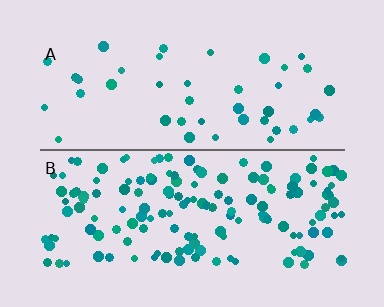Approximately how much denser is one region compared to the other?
Approximately 3.2× — region B over region A.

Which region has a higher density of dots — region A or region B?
B (the bottom).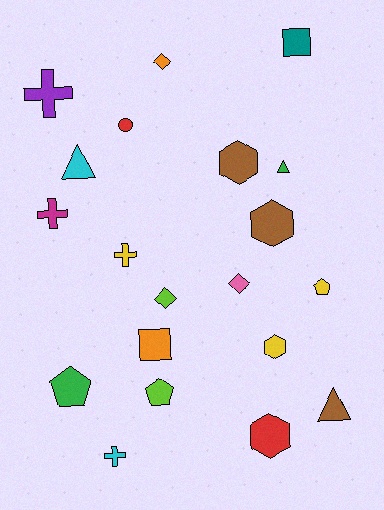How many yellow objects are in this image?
There are 3 yellow objects.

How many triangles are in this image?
There are 3 triangles.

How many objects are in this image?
There are 20 objects.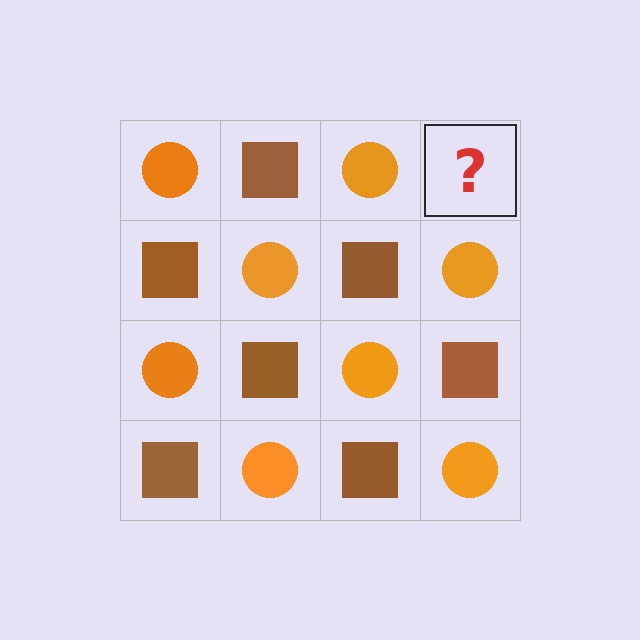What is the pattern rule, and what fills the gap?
The rule is that it alternates orange circle and brown square in a checkerboard pattern. The gap should be filled with a brown square.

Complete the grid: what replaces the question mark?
The question mark should be replaced with a brown square.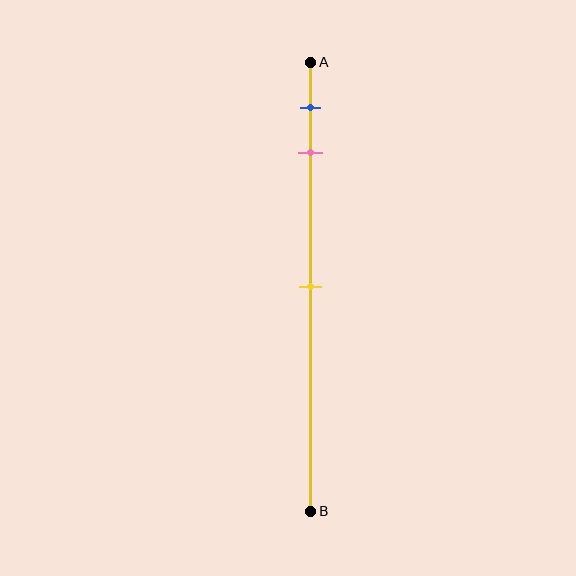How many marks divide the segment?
There are 3 marks dividing the segment.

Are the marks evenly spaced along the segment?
No, the marks are not evenly spaced.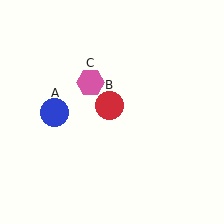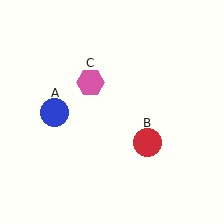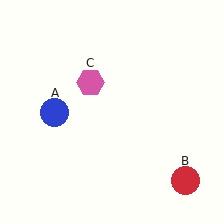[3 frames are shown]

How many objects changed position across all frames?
1 object changed position: red circle (object B).